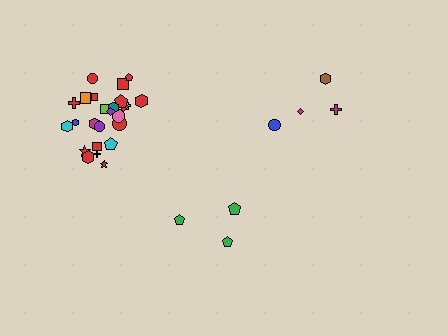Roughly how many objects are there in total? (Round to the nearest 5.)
Roughly 30 objects in total.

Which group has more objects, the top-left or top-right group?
The top-left group.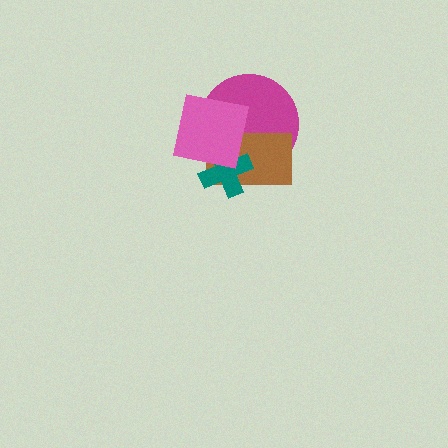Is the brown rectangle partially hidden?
Yes, it is partially covered by another shape.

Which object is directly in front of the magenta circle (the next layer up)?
The brown rectangle is directly in front of the magenta circle.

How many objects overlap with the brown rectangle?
3 objects overlap with the brown rectangle.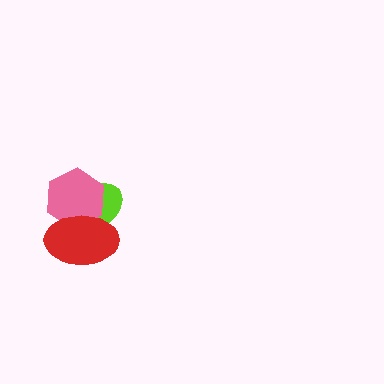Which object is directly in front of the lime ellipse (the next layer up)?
The pink hexagon is directly in front of the lime ellipse.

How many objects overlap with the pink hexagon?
2 objects overlap with the pink hexagon.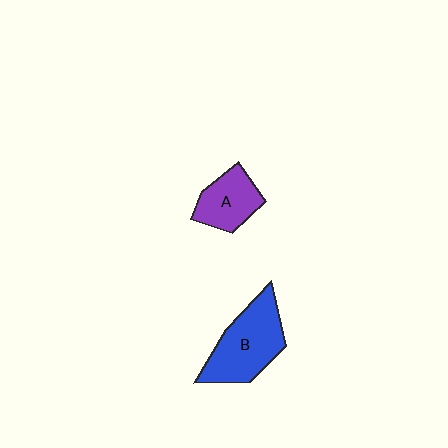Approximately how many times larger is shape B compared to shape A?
Approximately 1.6 times.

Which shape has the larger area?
Shape B (blue).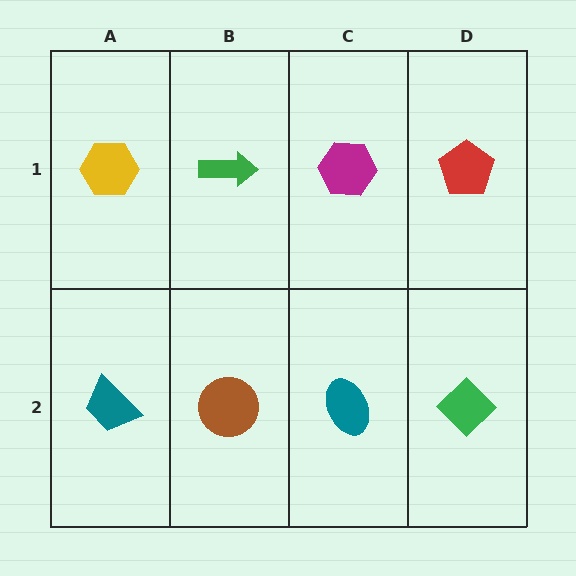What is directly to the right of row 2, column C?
A green diamond.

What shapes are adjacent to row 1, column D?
A green diamond (row 2, column D), a magenta hexagon (row 1, column C).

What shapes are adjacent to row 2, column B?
A green arrow (row 1, column B), a teal trapezoid (row 2, column A), a teal ellipse (row 2, column C).